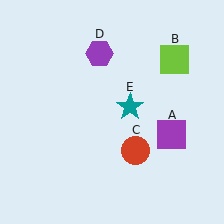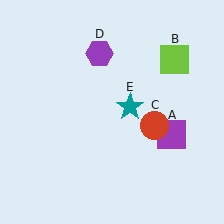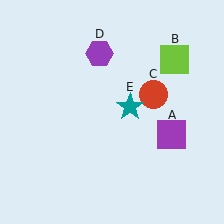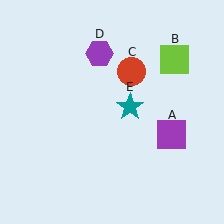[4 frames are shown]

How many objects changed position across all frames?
1 object changed position: red circle (object C).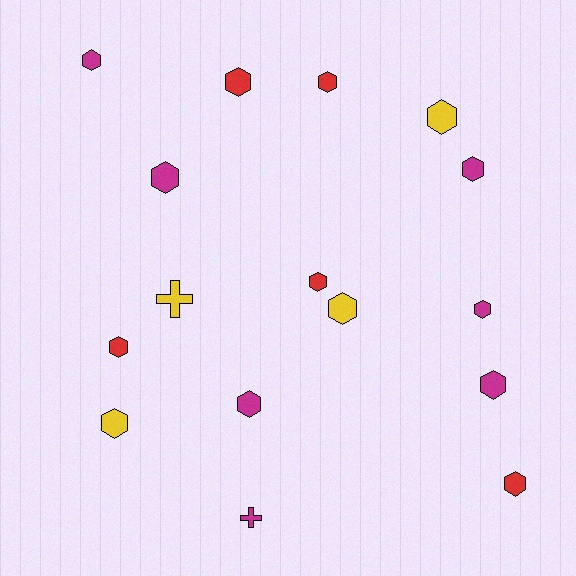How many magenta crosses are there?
There is 1 magenta cross.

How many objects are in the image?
There are 16 objects.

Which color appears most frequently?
Magenta, with 7 objects.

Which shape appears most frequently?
Hexagon, with 14 objects.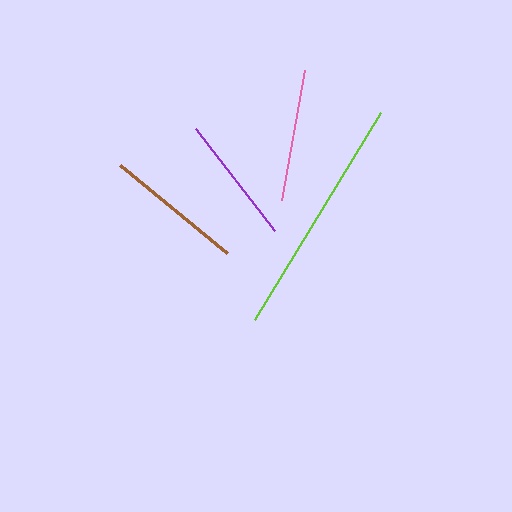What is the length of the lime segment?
The lime segment is approximately 243 pixels long.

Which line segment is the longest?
The lime line is the longest at approximately 243 pixels.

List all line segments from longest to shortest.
From longest to shortest: lime, brown, pink, purple.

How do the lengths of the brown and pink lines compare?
The brown and pink lines are approximately the same length.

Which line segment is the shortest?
The purple line is the shortest at approximately 129 pixels.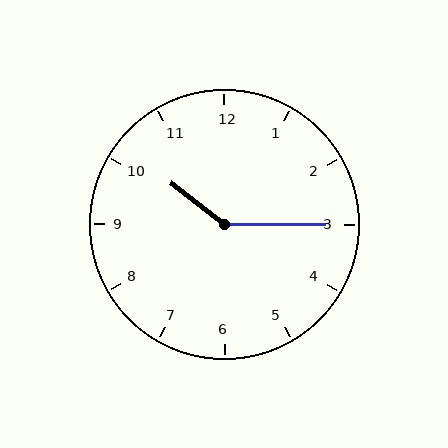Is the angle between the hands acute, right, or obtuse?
It is obtuse.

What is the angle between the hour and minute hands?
Approximately 142 degrees.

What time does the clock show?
10:15.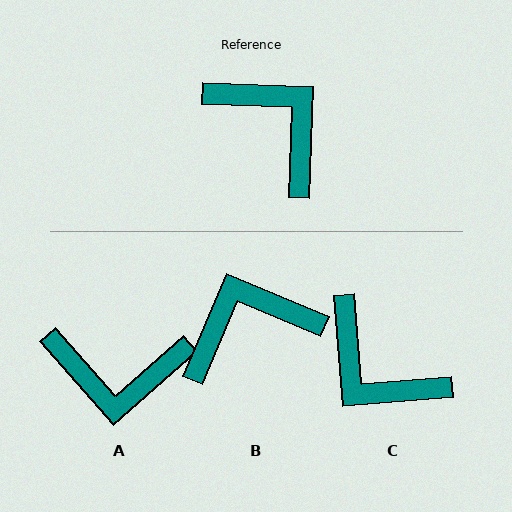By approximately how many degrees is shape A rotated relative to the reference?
Approximately 137 degrees clockwise.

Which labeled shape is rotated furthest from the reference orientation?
C, about 173 degrees away.